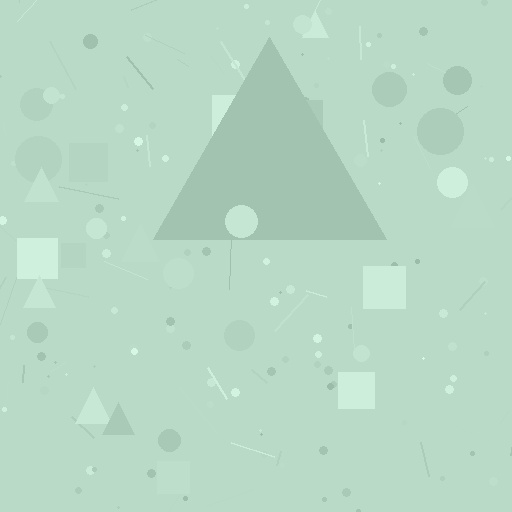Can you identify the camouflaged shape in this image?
The camouflaged shape is a triangle.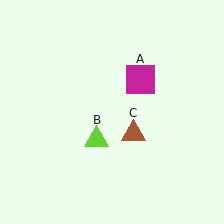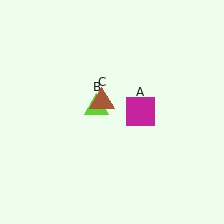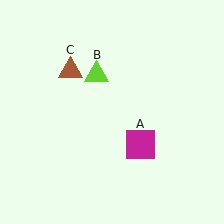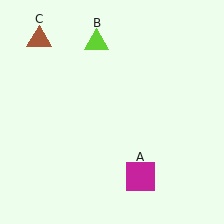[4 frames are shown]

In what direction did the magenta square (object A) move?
The magenta square (object A) moved down.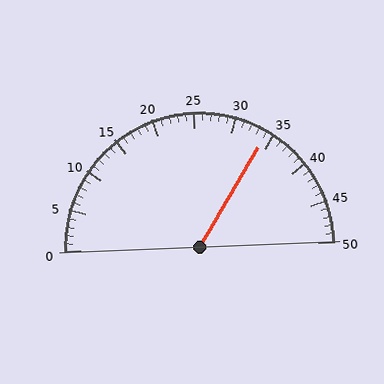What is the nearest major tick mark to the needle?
The nearest major tick mark is 35.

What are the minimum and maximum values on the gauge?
The gauge ranges from 0 to 50.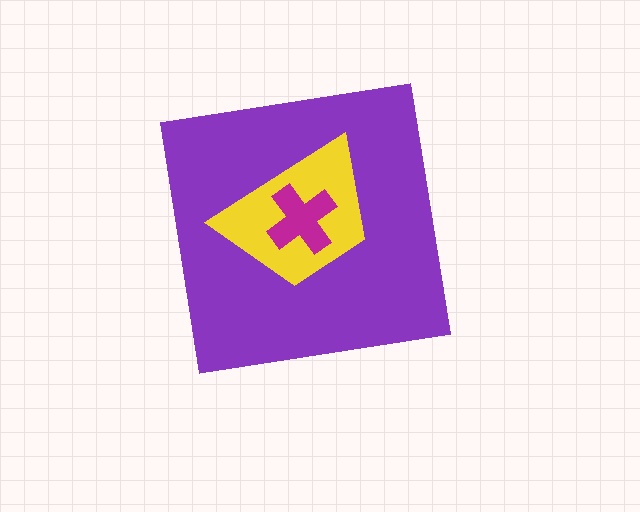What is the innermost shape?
The magenta cross.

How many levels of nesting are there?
3.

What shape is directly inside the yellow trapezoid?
The magenta cross.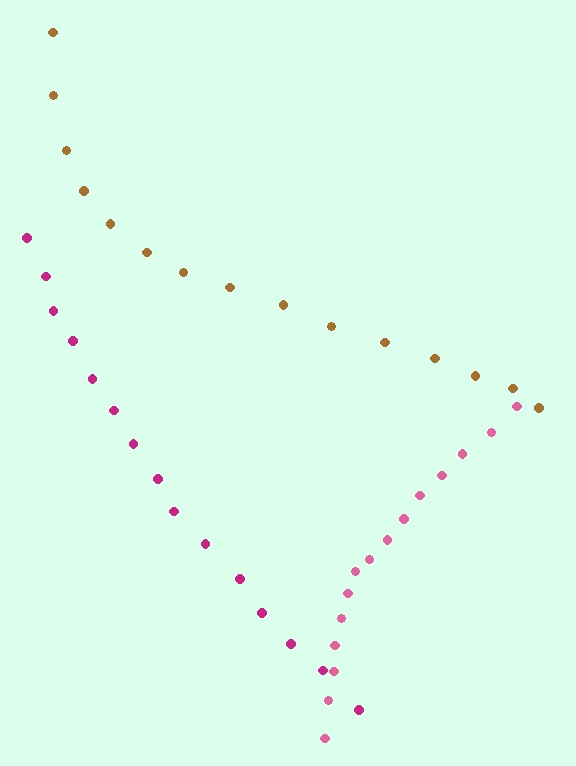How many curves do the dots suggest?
There are 3 distinct paths.